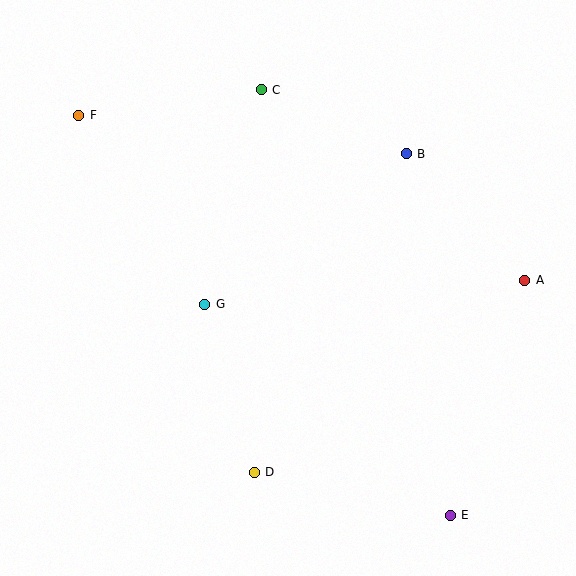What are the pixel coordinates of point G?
Point G is at (205, 304).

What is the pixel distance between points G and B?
The distance between G and B is 252 pixels.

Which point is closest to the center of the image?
Point G at (205, 304) is closest to the center.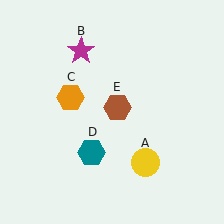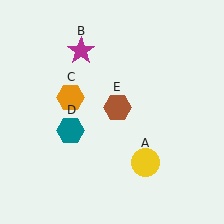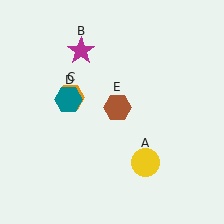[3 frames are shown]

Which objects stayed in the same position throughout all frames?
Yellow circle (object A) and magenta star (object B) and orange hexagon (object C) and brown hexagon (object E) remained stationary.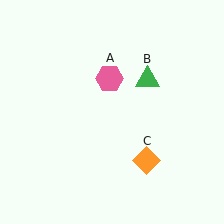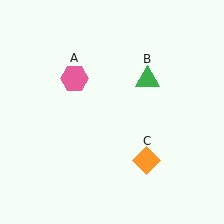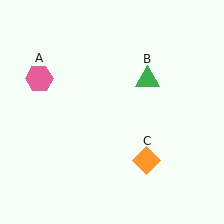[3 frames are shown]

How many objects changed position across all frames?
1 object changed position: pink hexagon (object A).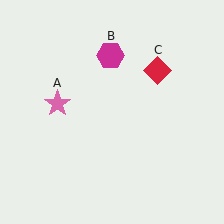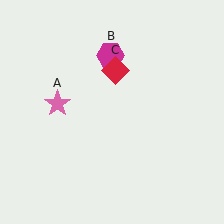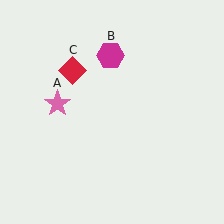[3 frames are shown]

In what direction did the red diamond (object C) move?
The red diamond (object C) moved left.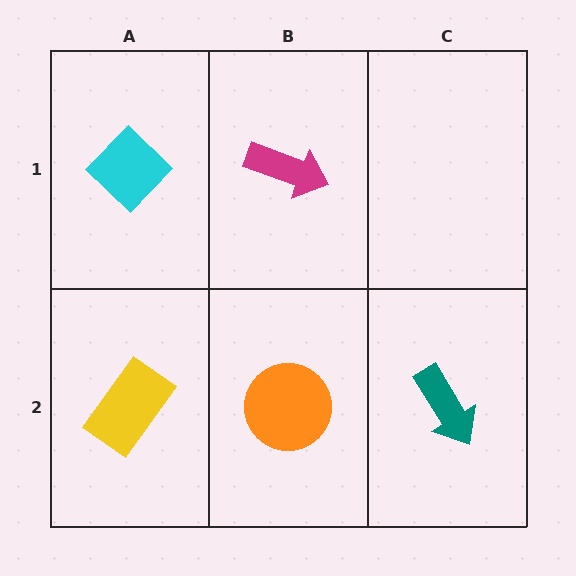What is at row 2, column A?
A yellow rectangle.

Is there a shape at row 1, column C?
No, that cell is empty.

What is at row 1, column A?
A cyan diamond.